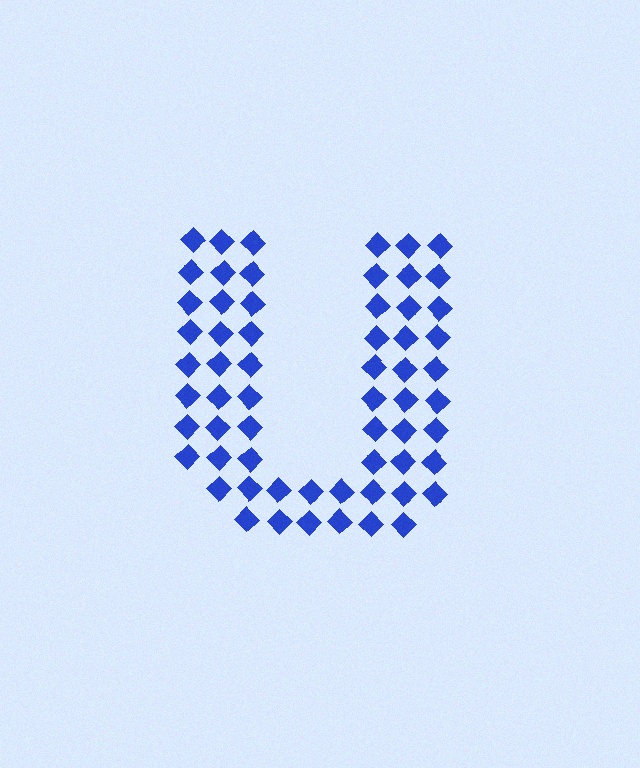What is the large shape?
The large shape is the letter U.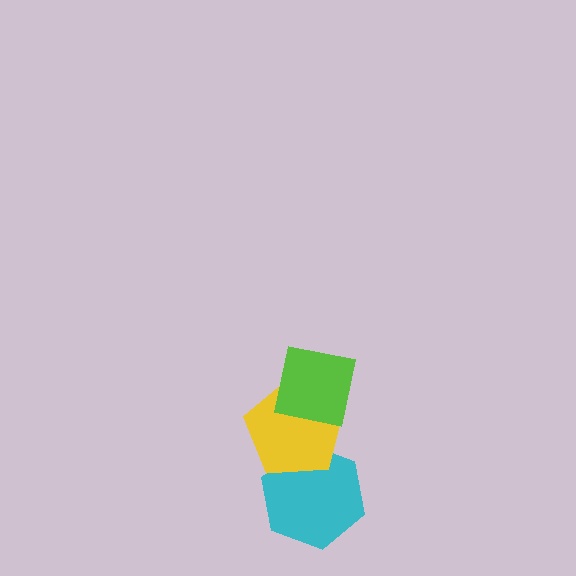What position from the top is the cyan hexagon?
The cyan hexagon is 3rd from the top.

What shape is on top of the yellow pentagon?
The lime square is on top of the yellow pentagon.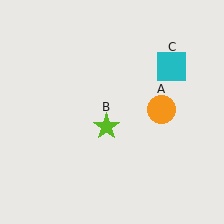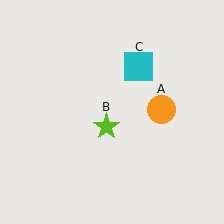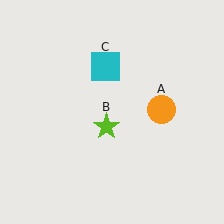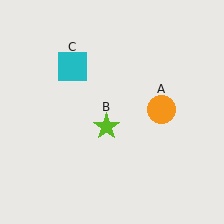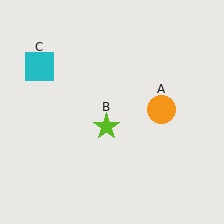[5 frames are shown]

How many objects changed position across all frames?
1 object changed position: cyan square (object C).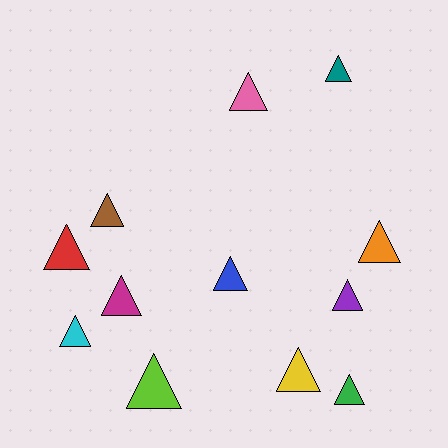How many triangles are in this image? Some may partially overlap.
There are 12 triangles.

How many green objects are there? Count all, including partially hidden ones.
There is 1 green object.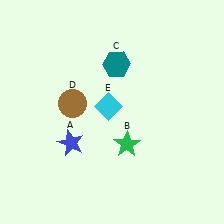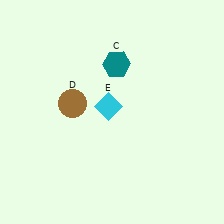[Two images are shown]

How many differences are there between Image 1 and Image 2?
There are 2 differences between the two images.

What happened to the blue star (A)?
The blue star (A) was removed in Image 2. It was in the bottom-left area of Image 1.